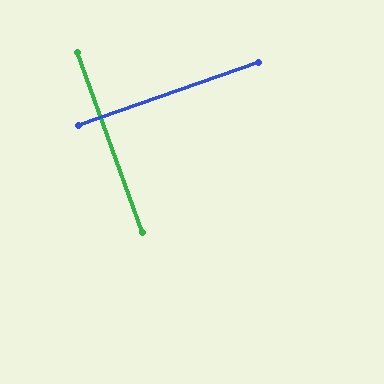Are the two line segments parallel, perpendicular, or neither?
Perpendicular — they meet at approximately 89°.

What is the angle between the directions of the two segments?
Approximately 89 degrees.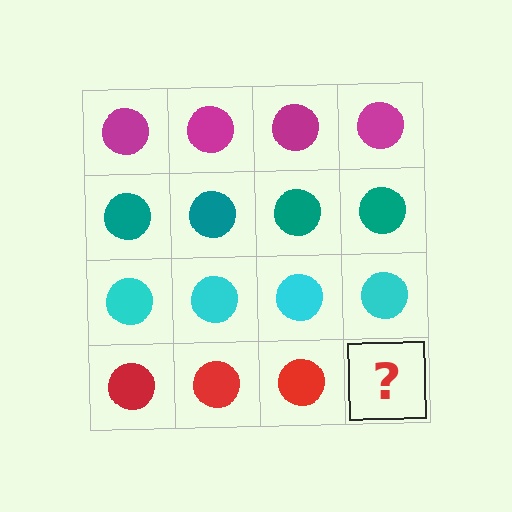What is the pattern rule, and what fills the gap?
The rule is that each row has a consistent color. The gap should be filled with a red circle.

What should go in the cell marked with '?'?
The missing cell should contain a red circle.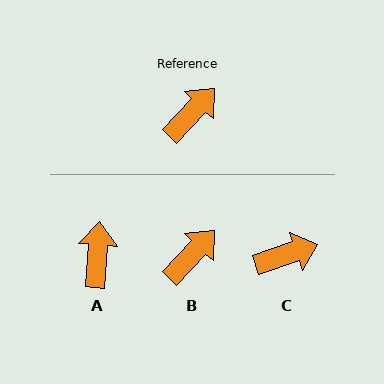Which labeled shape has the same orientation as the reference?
B.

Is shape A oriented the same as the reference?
No, it is off by about 39 degrees.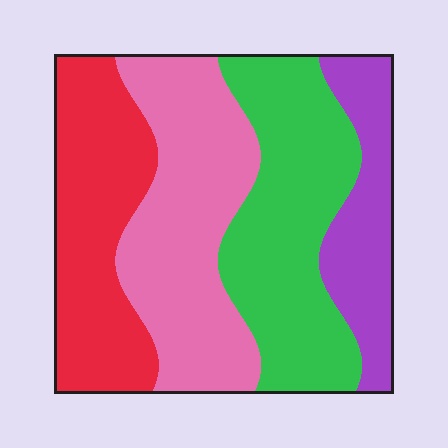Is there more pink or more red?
Pink.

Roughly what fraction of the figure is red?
Red takes up about one quarter (1/4) of the figure.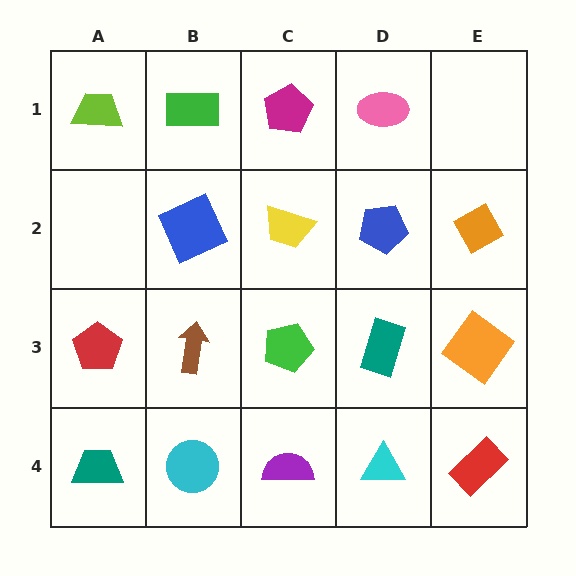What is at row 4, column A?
A teal trapezoid.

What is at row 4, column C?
A purple semicircle.